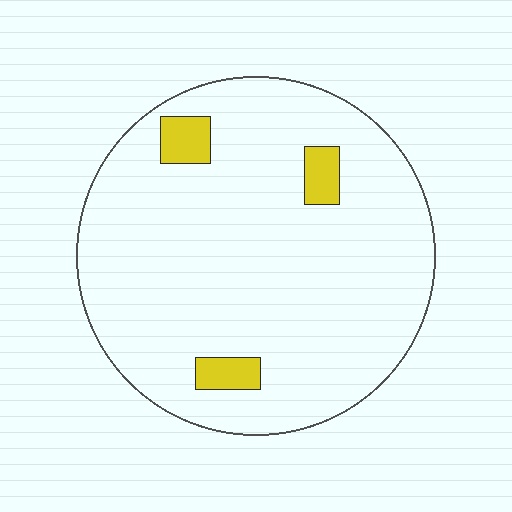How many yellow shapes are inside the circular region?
3.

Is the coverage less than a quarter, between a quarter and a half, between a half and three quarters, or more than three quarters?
Less than a quarter.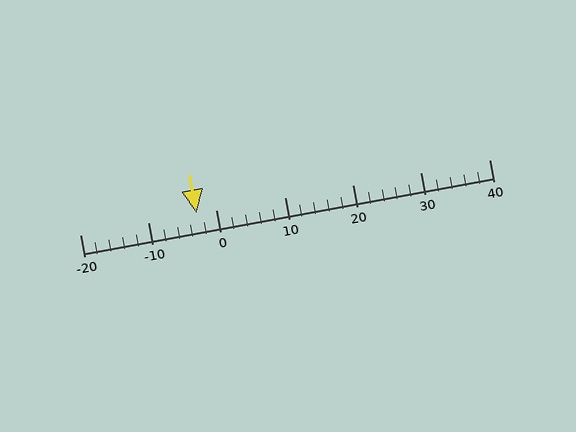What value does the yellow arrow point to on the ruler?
The yellow arrow points to approximately -3.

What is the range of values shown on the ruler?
The ruler shows values from -20 to 40.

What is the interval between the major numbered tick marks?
The major tick marks are spaced 10 units apart.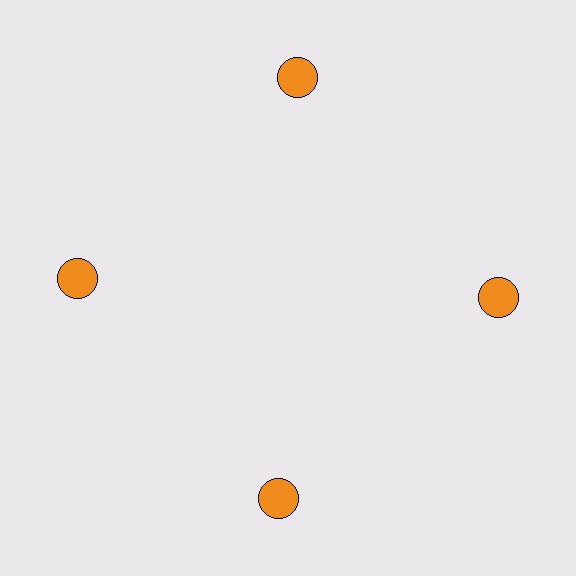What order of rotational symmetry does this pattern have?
This pattern has 4-fold rotational symmetry.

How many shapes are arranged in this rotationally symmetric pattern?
There are 4 shapes, arranged in 4 groups of 1.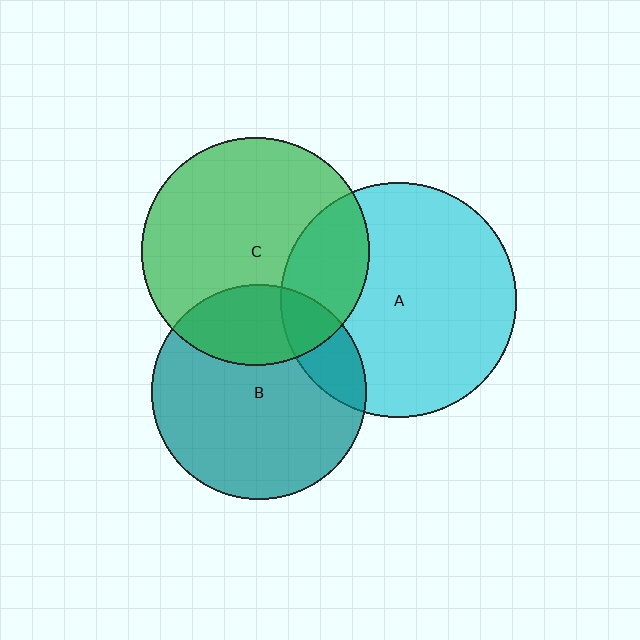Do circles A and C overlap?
Yes.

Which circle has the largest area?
Circle A (cyan).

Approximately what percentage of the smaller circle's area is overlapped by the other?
Approximately 25%.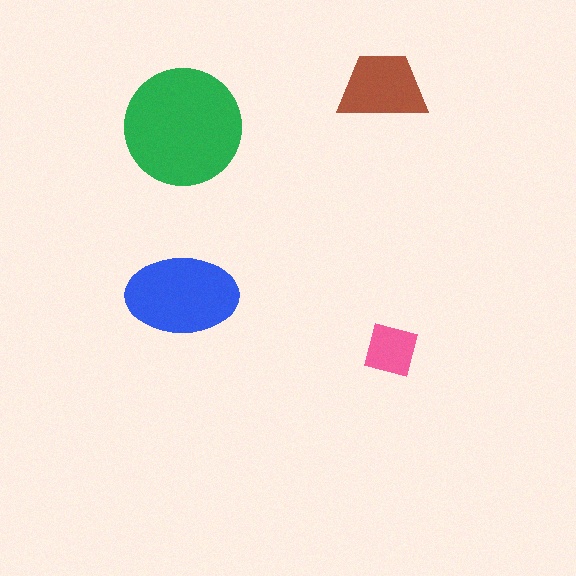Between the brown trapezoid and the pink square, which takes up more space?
The brown trapezoid.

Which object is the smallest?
The pink square.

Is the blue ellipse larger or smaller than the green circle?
Smaller.